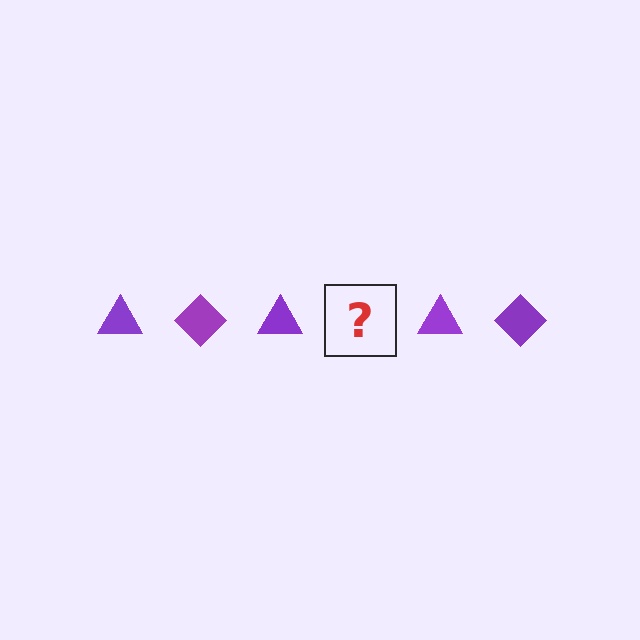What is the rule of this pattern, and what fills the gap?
The rule is that the pattern cycles through triangle, diamond shapes in purple. The gap should be filled with a purple diamond.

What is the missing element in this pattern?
The missing element is a purple diamond.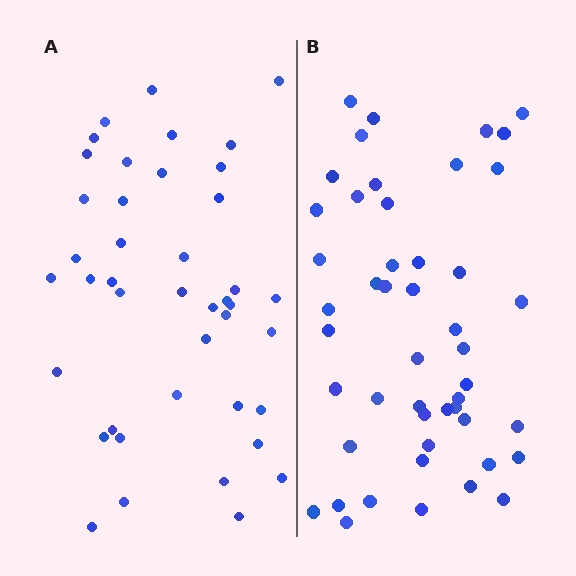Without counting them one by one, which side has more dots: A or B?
Region B (the right region) has more dots.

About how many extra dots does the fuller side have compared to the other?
Region B has about 6 more dots than region A.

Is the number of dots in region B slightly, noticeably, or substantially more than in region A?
Region B has only slightly more — the two regions are fairly close. The ratio is roughly 1.1 to 1.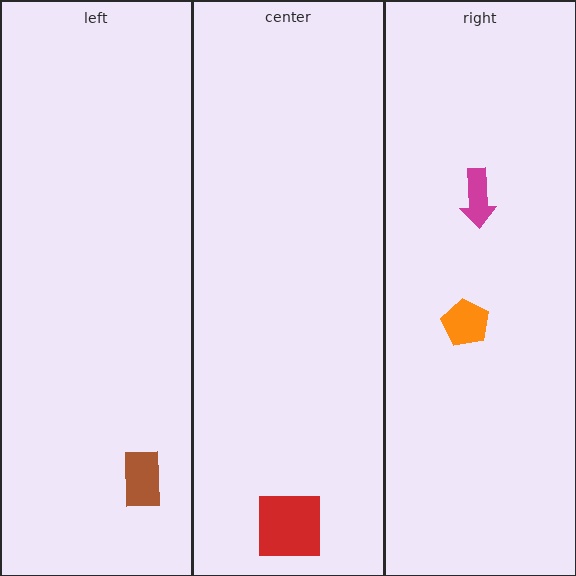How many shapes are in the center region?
1.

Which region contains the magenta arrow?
The right region.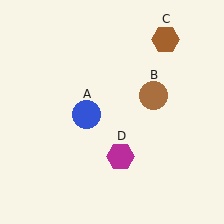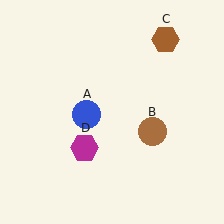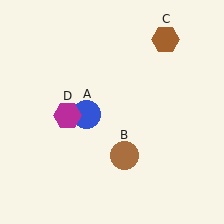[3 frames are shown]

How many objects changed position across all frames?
2 objects changed position: brown circle (object B), magenta hexagon (object D).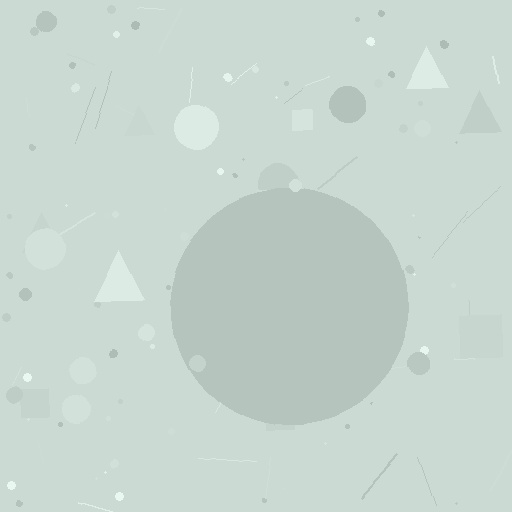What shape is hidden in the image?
A circle is hidden in the image.